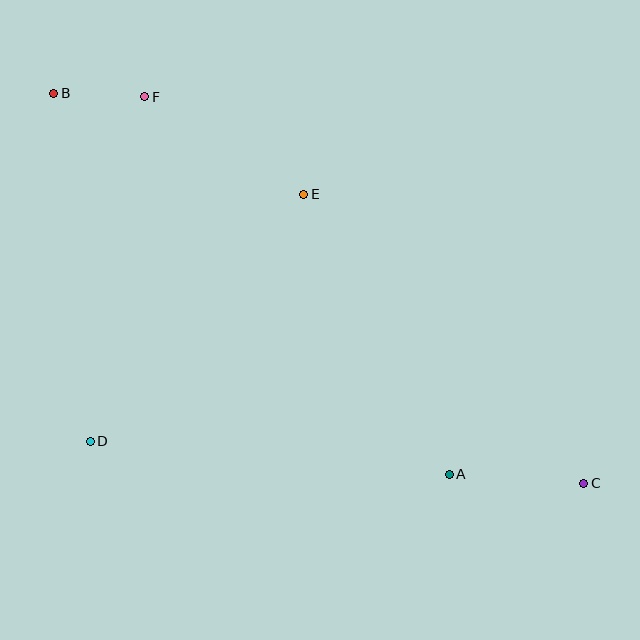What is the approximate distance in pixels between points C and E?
The distance between C and E is approximately 402 pixels.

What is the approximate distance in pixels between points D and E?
The distance between D and E is approximately 326 pixels.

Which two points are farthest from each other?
Points B and C are farthest from each other.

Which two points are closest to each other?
Points B and F are closest to each other.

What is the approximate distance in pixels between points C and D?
The distance between C and D is approximately 496 pixels.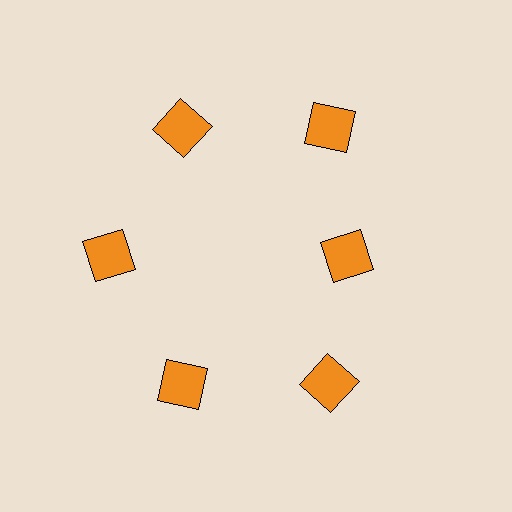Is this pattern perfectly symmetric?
No. The 6 orange squares are arranged in a ring, but one element near the 3 o'clock position is pulled inward toward the center, breaking the 6-fold rotational symmetry.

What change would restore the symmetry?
The symmetry would be restored by moving it outward, back onto the ring so that all 6 squares sit at equal angles and equal distance from the center.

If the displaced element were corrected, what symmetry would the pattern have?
It would have 6-fold rotational symmetry — the pattern would map onto itself every 60 degrees.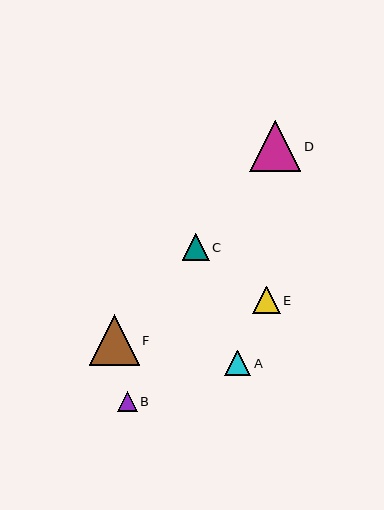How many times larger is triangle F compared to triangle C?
Triangle F is approximately 1.9 times the size of triangle C.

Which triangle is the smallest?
Triangle B is the smallest with a size of approximately 20 pixels.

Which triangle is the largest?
Triangle D is the largest with a size of approximately 51 pixels.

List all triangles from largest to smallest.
From largest to smallest: D, F, E, C, A, B.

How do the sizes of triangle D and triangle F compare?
Triangle D and triangle F are approximately the same size.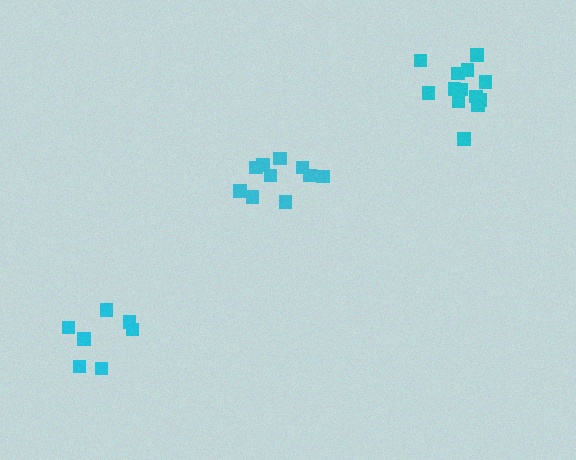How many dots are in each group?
Group 1: 13 dots, Group 2: 7 dots, Group 3: 10 dots (30 total).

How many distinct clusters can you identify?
There are 3 distinct clusters.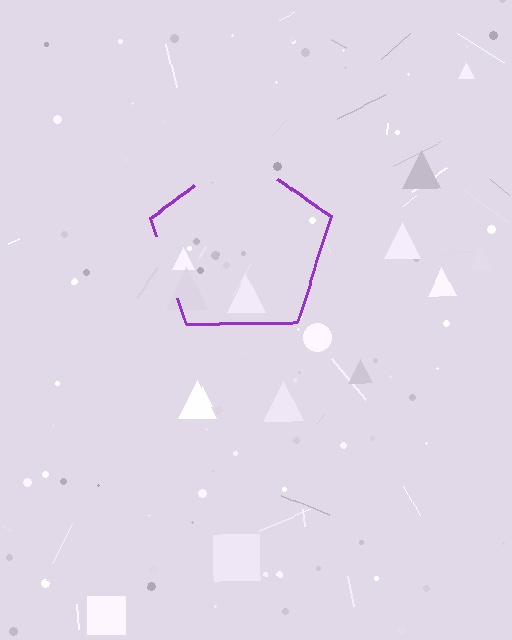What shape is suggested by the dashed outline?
The dashed outline suggests a pentagon.